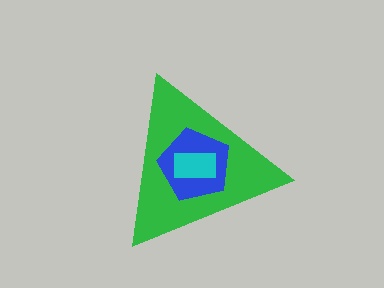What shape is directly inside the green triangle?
The blue pentagon.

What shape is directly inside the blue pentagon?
The cyan rectangle.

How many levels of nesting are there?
3.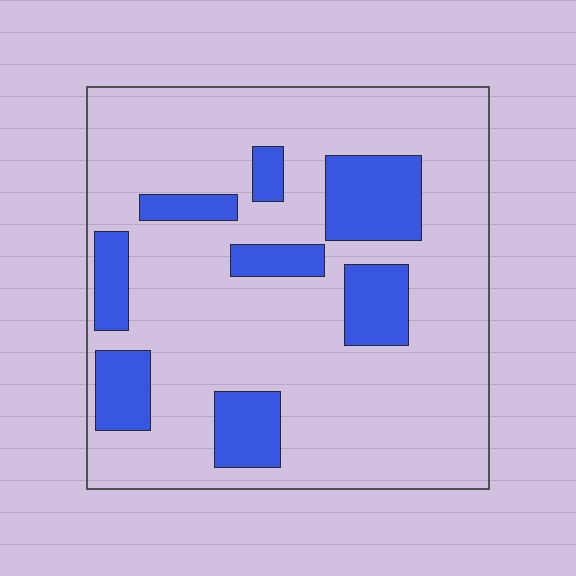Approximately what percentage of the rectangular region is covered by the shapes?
Approximately 20%.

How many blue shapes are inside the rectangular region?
8.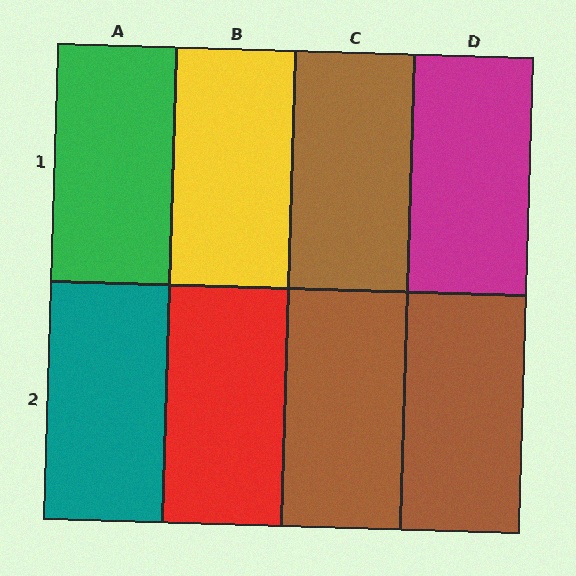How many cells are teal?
1 cell is teal.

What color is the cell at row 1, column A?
Green.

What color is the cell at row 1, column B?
Yellow.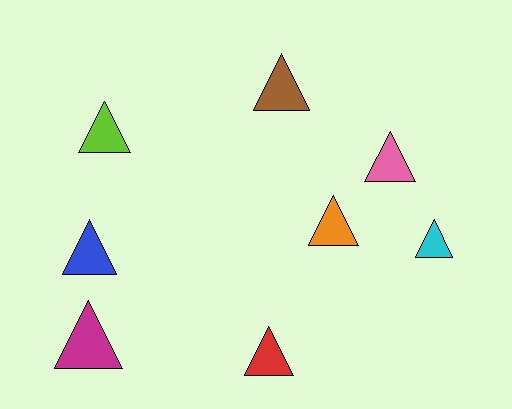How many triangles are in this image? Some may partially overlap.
There are 8 triangles.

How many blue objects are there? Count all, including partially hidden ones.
There is 1 blue object.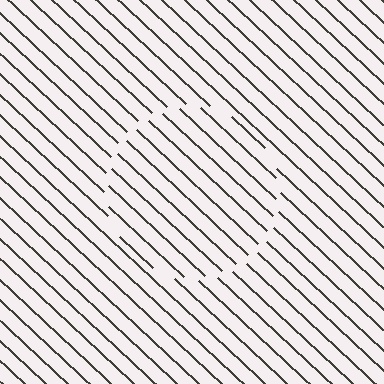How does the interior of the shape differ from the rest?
The interior of the shape contains the same grating, shifted by half a period — the contour is defined by the phase discontinuity where line-ends from the inner and outer gratings abut.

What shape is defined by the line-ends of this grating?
An illusory circle. The interior of the shape contains the same grating, shifted by half a period — the contour is defined by the phase discontinuity where line-ends from the inner and outer gratings abut.